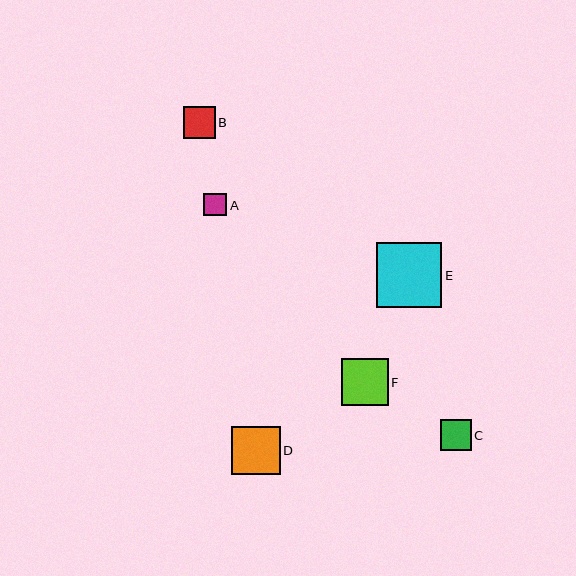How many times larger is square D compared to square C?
Square D is approximately 1.6 times the size of square C.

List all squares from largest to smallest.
From largest to smallest: E, D, F, B, C, A.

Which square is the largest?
Square E is the largest with a size of approximately 65 pixels.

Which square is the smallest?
Square A is the smallest with a size of approximately 23 pixels.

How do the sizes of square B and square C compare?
Square B and square C are approximately the same size.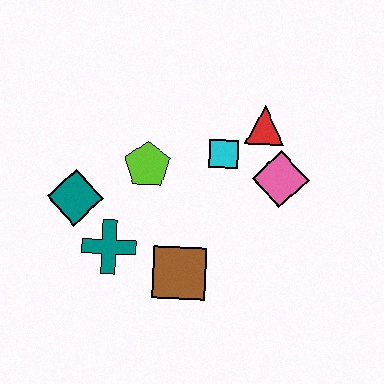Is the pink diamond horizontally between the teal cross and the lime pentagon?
No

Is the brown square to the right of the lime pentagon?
Yes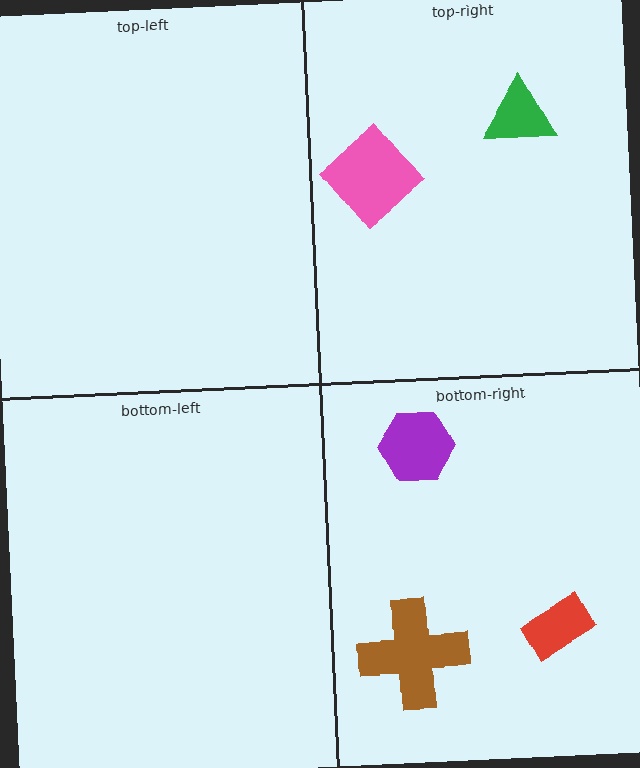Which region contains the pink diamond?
The top-right region.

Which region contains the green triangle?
The top-right region.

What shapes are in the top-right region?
The pink diamond, the green triangle.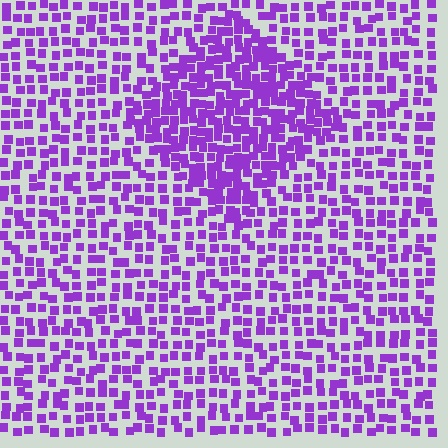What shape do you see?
I see a diamond.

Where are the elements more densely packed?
The elements are more densely packed inside the diamond boundary.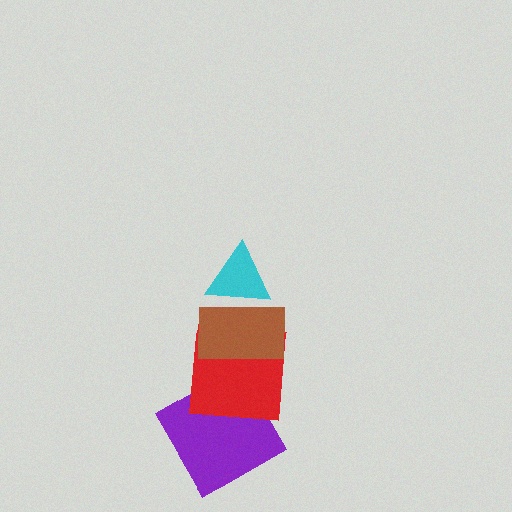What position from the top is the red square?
The red square is 3rd from the top.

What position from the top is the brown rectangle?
The brown rectangle is 2nd from the top.